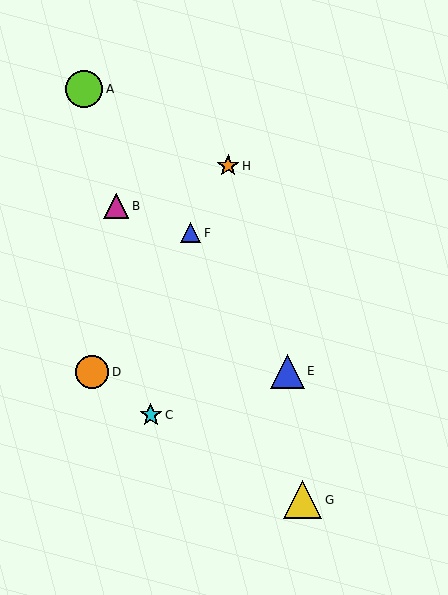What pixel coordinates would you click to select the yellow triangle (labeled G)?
Click at (303, 500) to select the yellow triangle G.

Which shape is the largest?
The yellow triangle (labeled G) is the largest.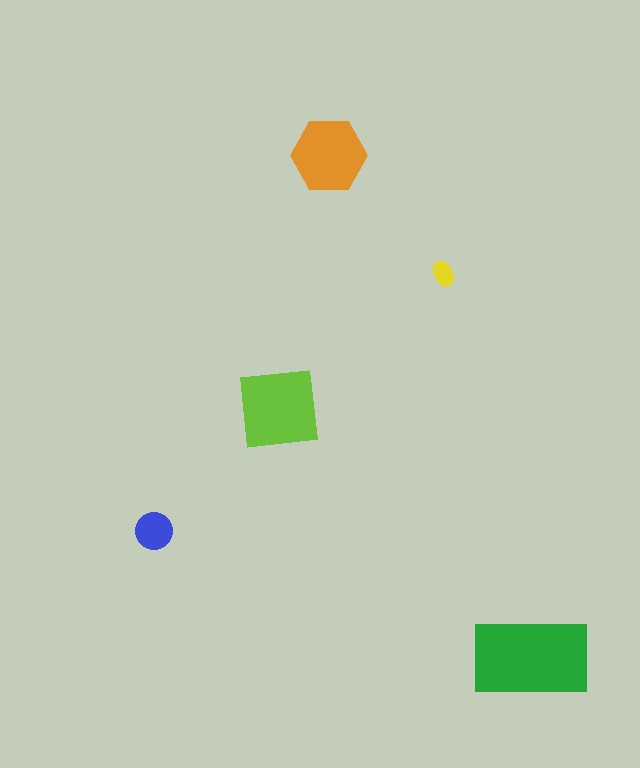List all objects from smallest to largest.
The yellow ellipse, the blue circle, the orange hexagon, the lime square, the green rectangle.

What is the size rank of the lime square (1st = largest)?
2nd.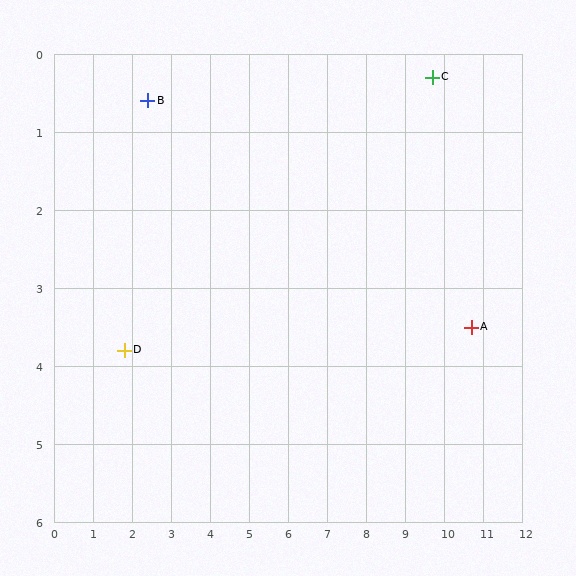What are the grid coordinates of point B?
Point B is at approximately (2.4, 0.6).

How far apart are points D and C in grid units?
Points D and C are about 8.6 grid units apart.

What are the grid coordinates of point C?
Point C is at approximately (9.7, 0.3).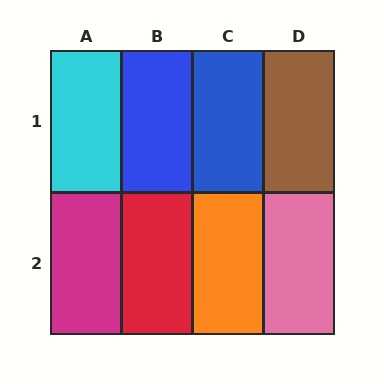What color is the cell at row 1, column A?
Cyan.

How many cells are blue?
2 cells are blue.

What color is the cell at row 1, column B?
Blue.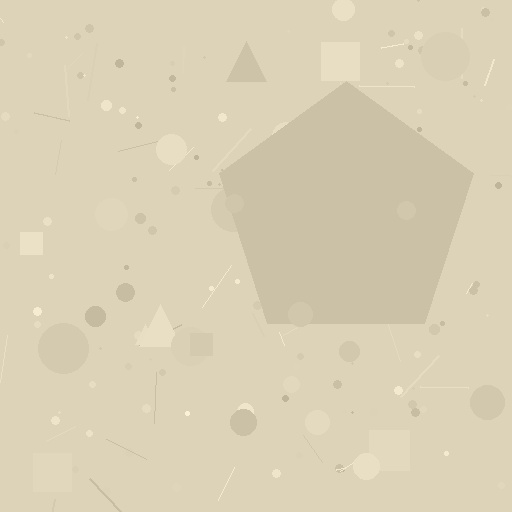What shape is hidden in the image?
A pentagon is hidden in the image.